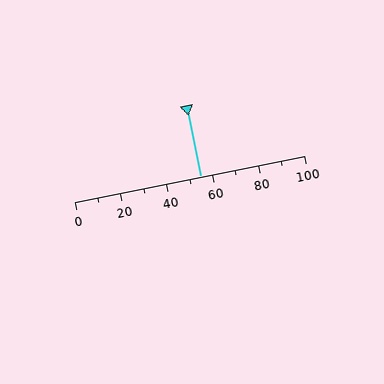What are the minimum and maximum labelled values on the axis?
The axis runs from 0 to 100.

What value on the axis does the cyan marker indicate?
The marker indicates approximately 55.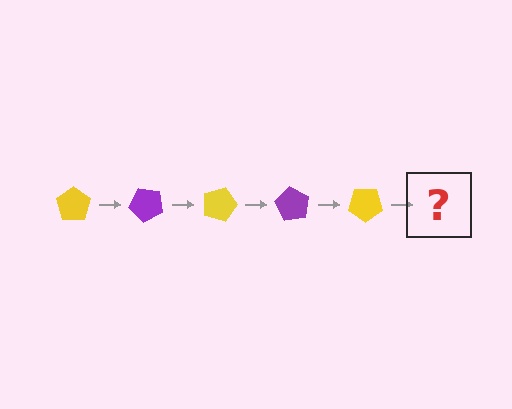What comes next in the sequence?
The next element should be a purple pentagon, rotated 225 degrees from the start.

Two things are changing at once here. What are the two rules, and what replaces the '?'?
The two rules are that it rotates 45 degrees each step and the color cycles through yellow and purple. The '?' should be a purple pentagon, rotated 225 degrees from the start.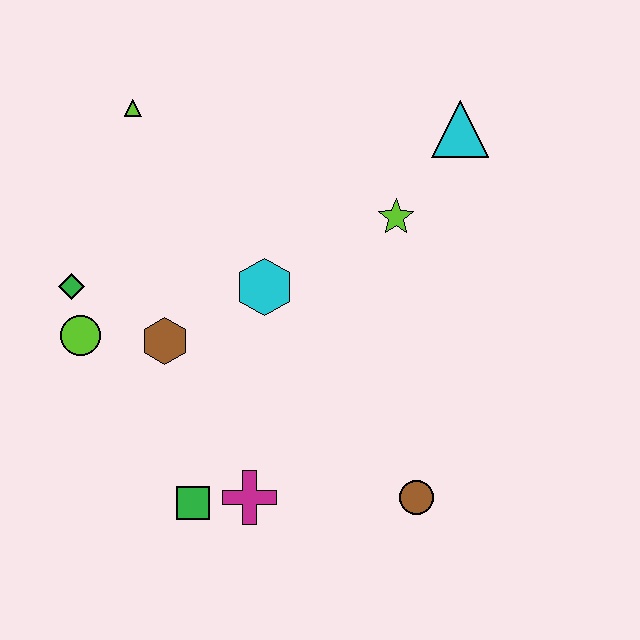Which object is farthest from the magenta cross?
The cyan triangle is farthest from the magenta cross.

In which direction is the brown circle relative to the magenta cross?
The brown circle is to the right of the magenta cross.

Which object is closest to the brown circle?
The magenta cross is closest to the brown circle.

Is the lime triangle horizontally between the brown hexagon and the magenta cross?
No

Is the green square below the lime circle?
Yes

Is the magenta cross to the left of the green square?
No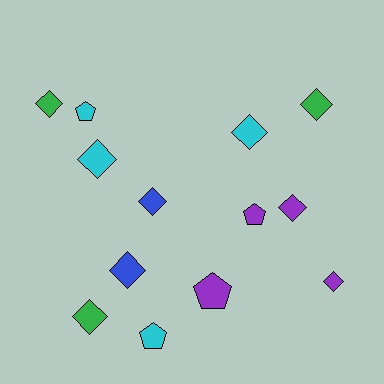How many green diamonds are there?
There are 3 green diamonds.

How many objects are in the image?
There are 13 objects.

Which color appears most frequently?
Purple, with 4 objects.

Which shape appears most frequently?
Diamond, with 9 objects.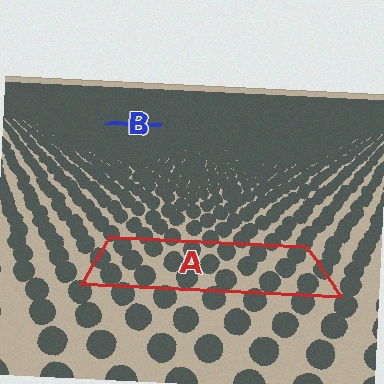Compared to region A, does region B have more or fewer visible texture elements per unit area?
Region B has more texture elements per unit area — they are packed more densely because it is farther away.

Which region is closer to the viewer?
Region A is closer. The texture elements there are larger and more spread out.